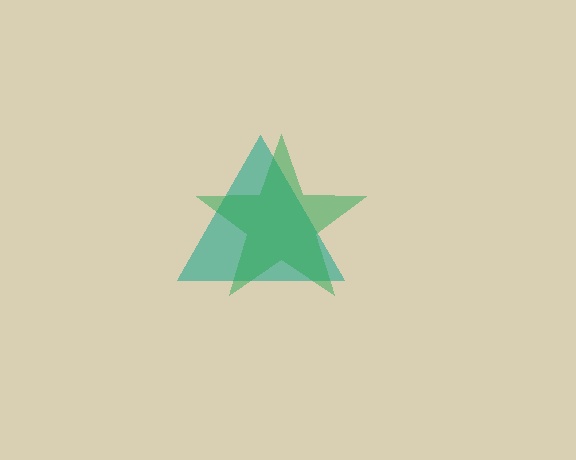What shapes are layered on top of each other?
The layered shapes are: a teal triangle, a green star.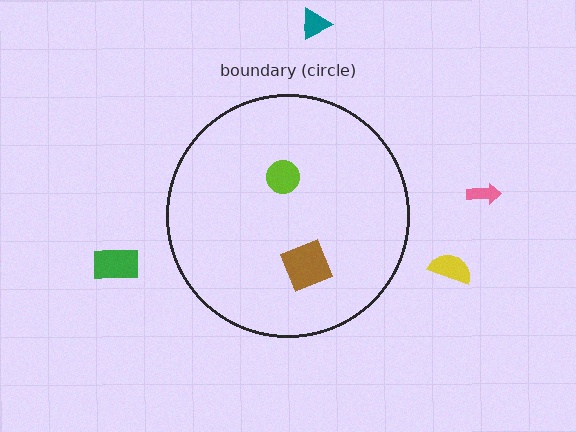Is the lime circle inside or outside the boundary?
Inside.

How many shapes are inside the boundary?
2 inside, 4 outside.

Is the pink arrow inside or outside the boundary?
Outside.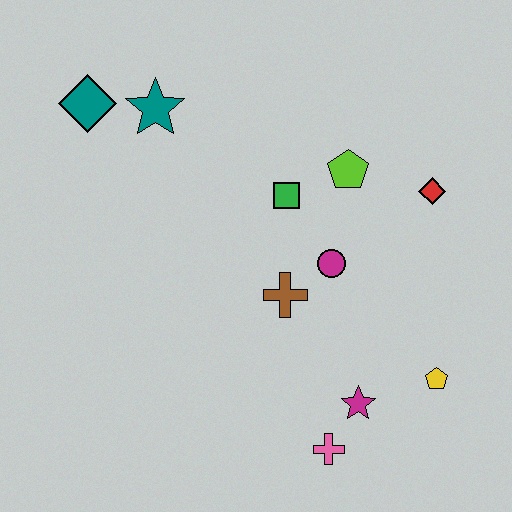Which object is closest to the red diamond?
The lime pentagon is closest to the red diamond.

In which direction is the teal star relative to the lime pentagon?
The teal star is to the left of the lime pentagon.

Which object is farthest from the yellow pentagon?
The teal diamond is farthest from the yellow pentagon.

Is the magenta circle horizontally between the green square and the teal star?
No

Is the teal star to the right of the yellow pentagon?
No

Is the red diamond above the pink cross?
Yes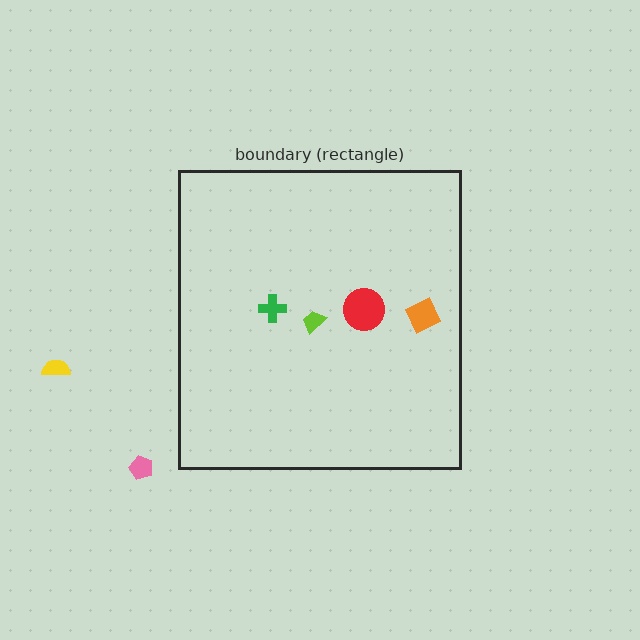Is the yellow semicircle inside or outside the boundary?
Outside.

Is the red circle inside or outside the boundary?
Inside.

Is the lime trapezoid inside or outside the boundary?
Inside.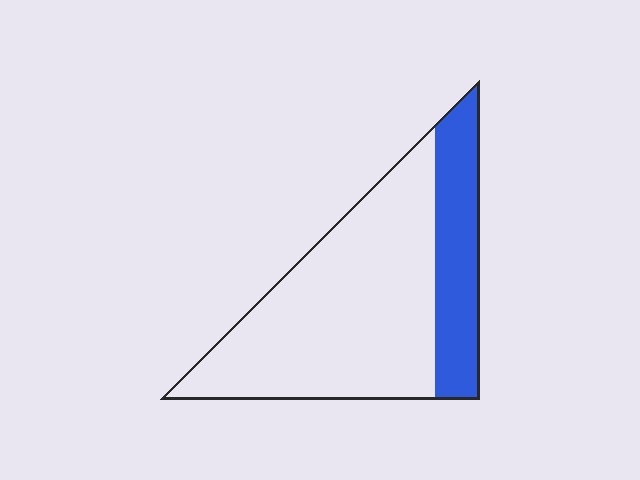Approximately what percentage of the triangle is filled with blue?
Approximately 25%.